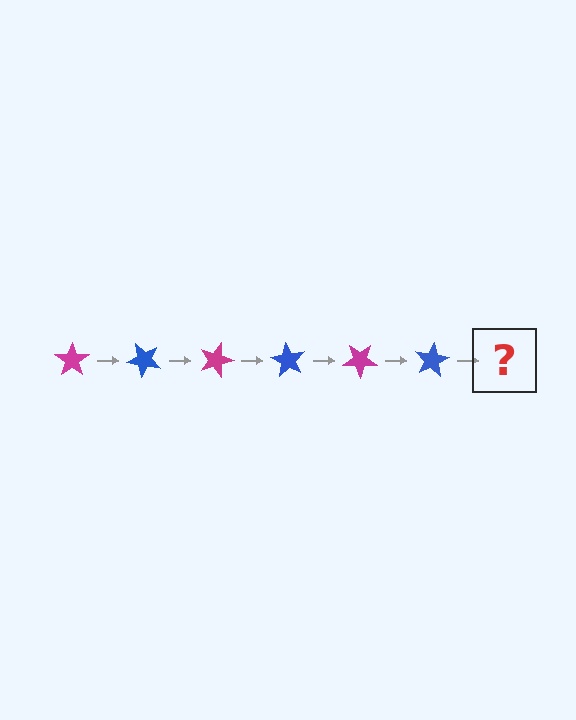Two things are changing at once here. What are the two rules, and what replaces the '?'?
The two rules are that it rotates 45 degrees each step and the color cycles through magenta and blue. The '?' should be a magenta star, rotated 270 degrees from the start.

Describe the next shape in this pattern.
It should be a magenta star, rotated 270 degrees from the start.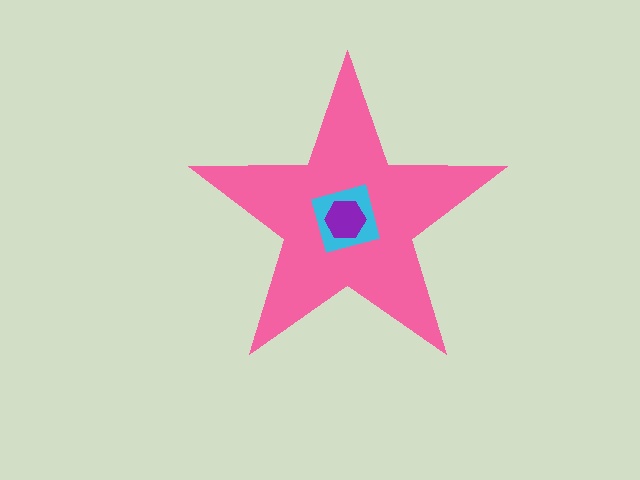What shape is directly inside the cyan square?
The purple hexagon.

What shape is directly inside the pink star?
The cyan square.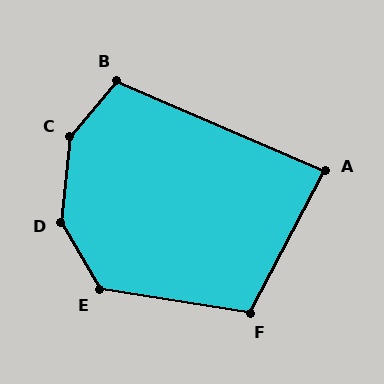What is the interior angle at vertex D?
Approximately 144 degrees (obtuse).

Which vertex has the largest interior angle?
C, at approximately 146 degrees.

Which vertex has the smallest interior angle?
A, at approximately 86 degrees.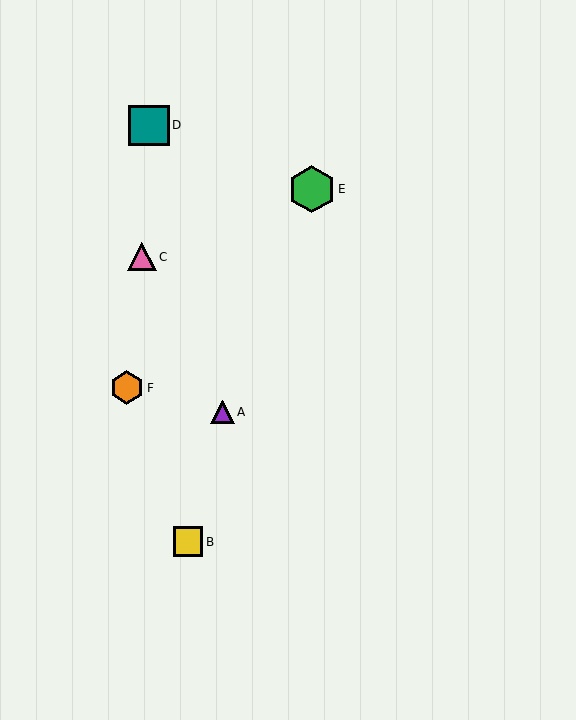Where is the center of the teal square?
The center of the teal square is at (149, 125).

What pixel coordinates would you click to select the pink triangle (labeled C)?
Click at (142, 257) to select the pink triangle C.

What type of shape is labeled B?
Shape B is a yellow square.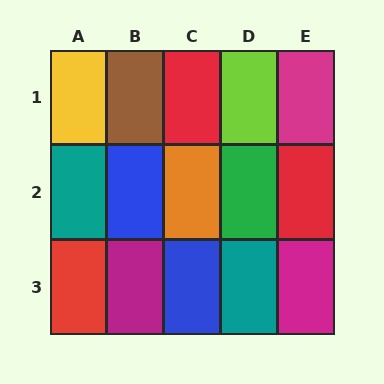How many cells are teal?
2 cells are teal.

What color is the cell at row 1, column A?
Yellow.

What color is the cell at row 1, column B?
Brown.